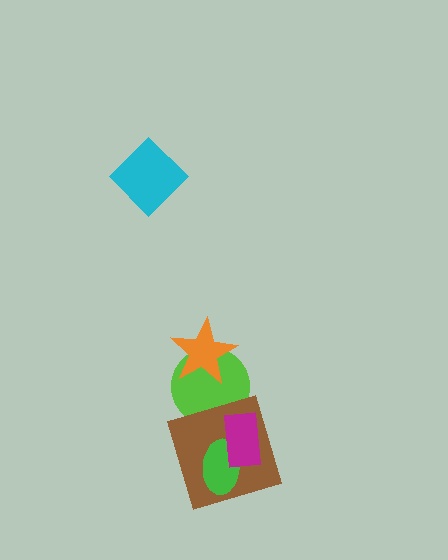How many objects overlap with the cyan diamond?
0 objects overlap with the cyan diamond.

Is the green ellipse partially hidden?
Yes, it is partially covered by another shape.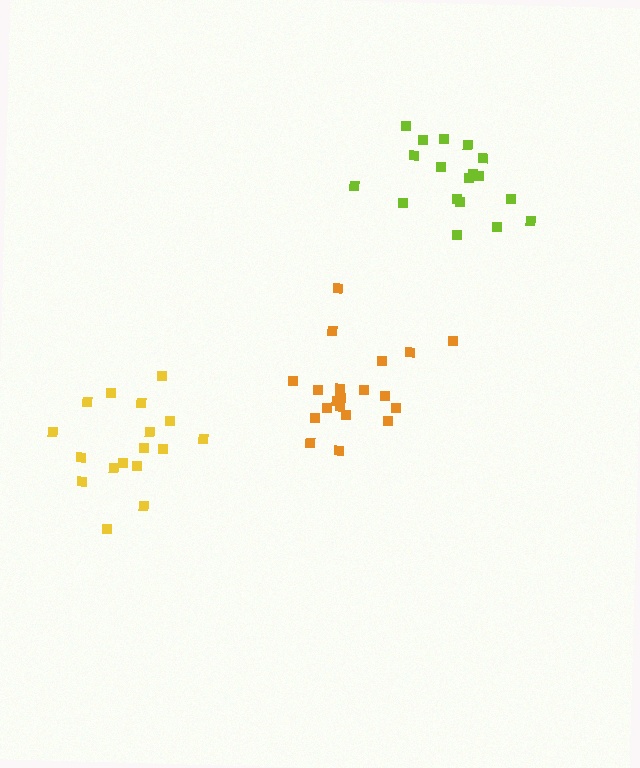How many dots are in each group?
Group 1: 21 dots, Group 2: 18 dots, Group 3: 18 dots (57 total).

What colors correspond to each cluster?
The clusters are colored: orange, lime, yellow.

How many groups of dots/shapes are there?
There are 3 groups.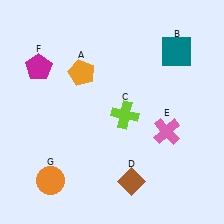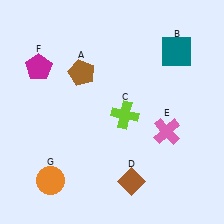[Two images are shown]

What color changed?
The pentagon (A) changed from orange in Image 1 to brown in Image 2.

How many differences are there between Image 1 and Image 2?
There is 1 difference between the two images.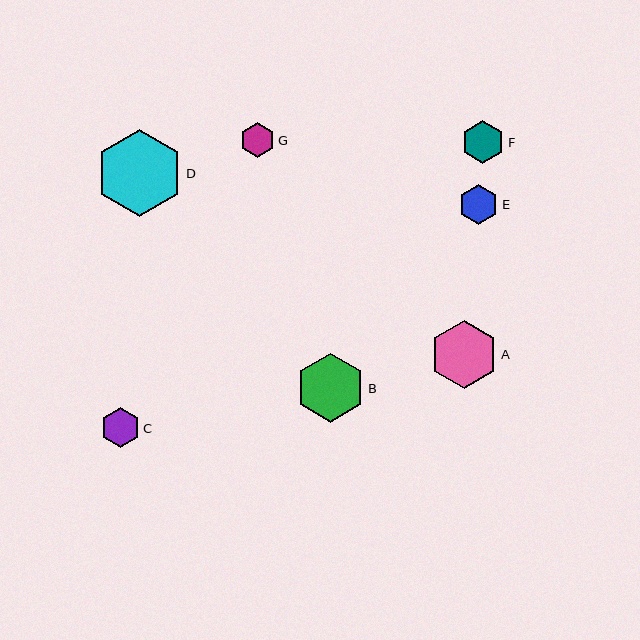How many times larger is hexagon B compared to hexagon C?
Hexagon B is approximately 1.8 times the size of hexagon C.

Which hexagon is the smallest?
Hexagon G is the smallest with a size of approximately 35 pixels.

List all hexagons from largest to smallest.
From largest to smallest: D, B, A, F, E, C, G.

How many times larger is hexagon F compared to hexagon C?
Hexagon F is approximately 1.1 times the size of hexagon C.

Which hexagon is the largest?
Hexagon D is the largest with a size of approximately 87 pixels.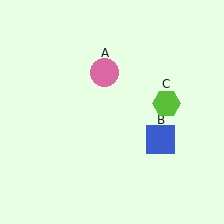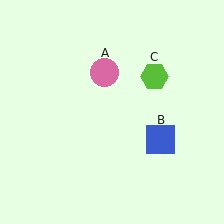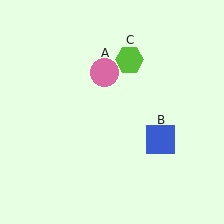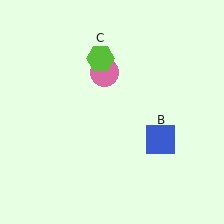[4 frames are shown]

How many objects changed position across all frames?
1 object changed position: lime hexagon (object C).